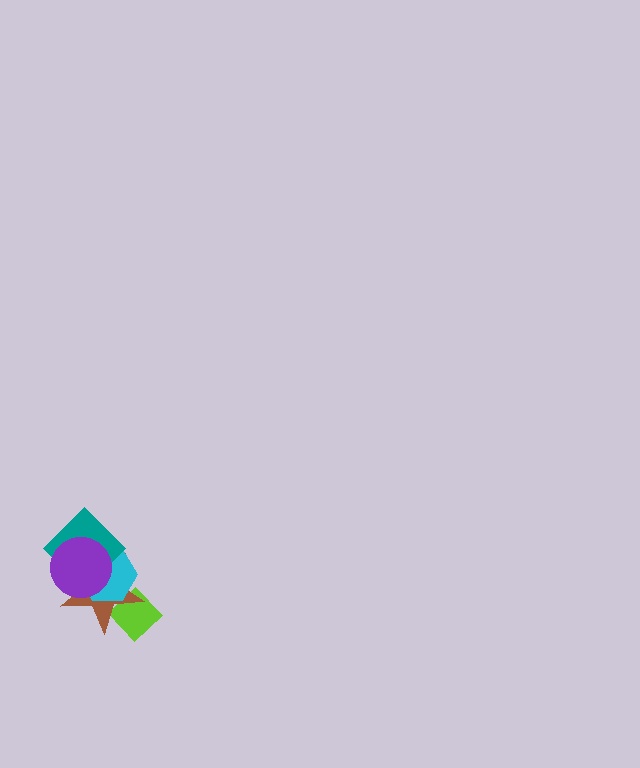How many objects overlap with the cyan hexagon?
4 objects overlap with the cyan hexagon.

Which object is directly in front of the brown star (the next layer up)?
The cyan hexagon is directly in front of the brown star.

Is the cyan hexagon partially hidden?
Yes, it is partially covered by another shape.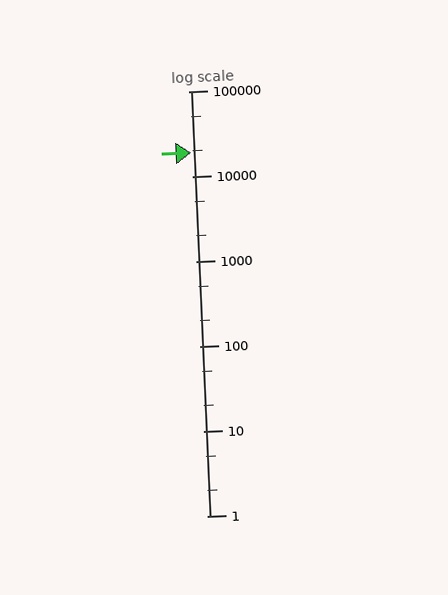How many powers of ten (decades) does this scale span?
The scale spans 5 decades, from 1 to 100000.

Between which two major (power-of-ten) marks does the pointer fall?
The pointer is between 10000 and 100000.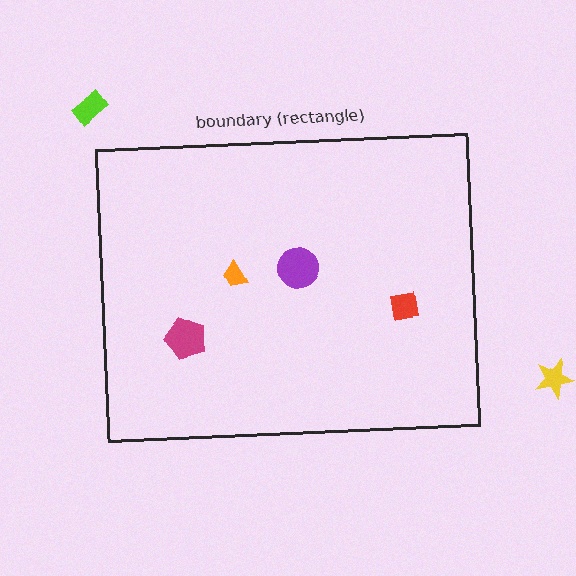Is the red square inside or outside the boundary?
Inside.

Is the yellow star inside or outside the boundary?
Outside.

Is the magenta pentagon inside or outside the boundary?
Inside.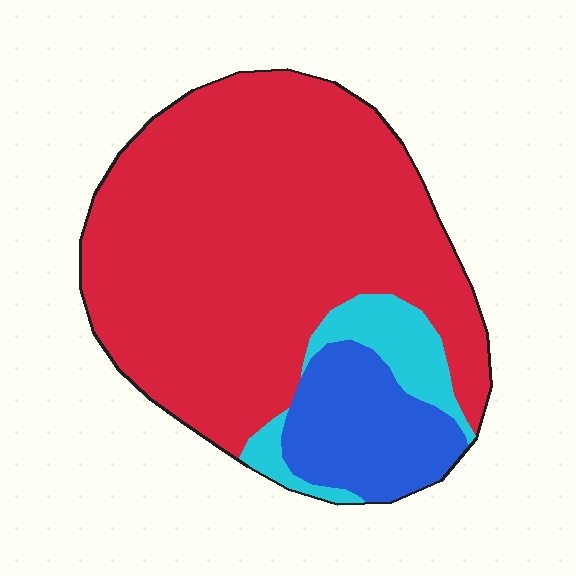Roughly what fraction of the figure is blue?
Blue takes up less than a quarter of the figure.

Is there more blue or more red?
Red.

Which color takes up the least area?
Cyan, at roughly 10%.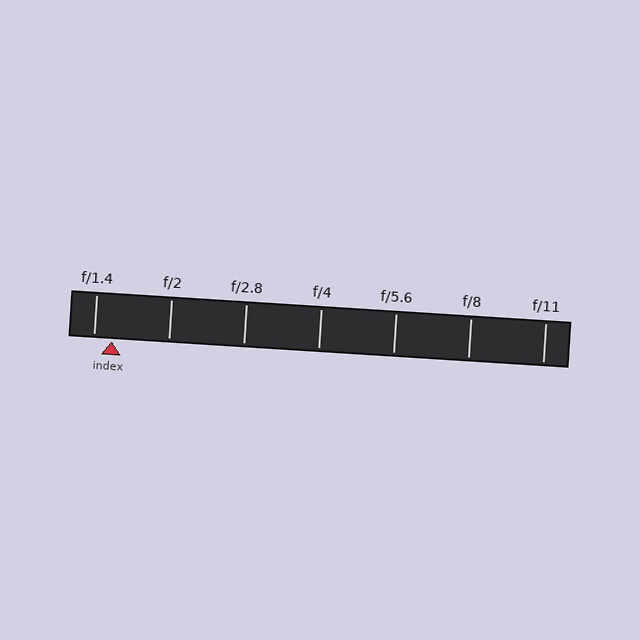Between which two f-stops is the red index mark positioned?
The index mark is between f/1.4 and f/2.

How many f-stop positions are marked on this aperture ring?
There are 7 f-stop positions marked.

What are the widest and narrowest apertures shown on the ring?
The widest aperture shown is f/1.4 and the narrowest is f/11.